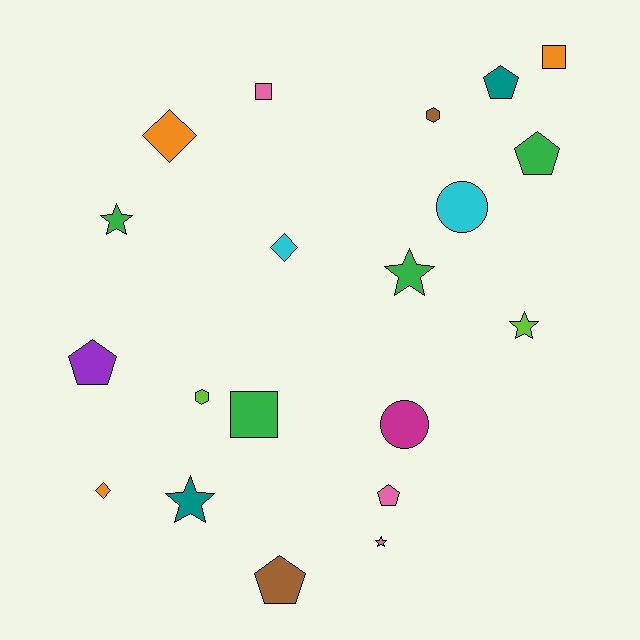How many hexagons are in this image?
There are 2 hexagons.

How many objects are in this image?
There are 20 objects.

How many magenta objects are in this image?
There is 1 magenta object.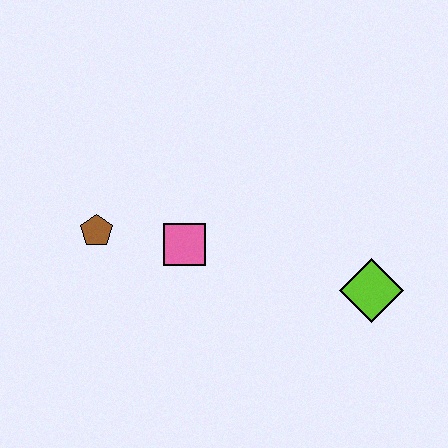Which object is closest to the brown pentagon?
The pink square is closest to the brown pentagon.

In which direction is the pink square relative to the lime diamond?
The pink square is to the left of the lime diamond.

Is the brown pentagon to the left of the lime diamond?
Yes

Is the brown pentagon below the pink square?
No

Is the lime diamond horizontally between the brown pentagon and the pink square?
No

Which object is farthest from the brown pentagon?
The lime diamond is farthest from the brown pentagon.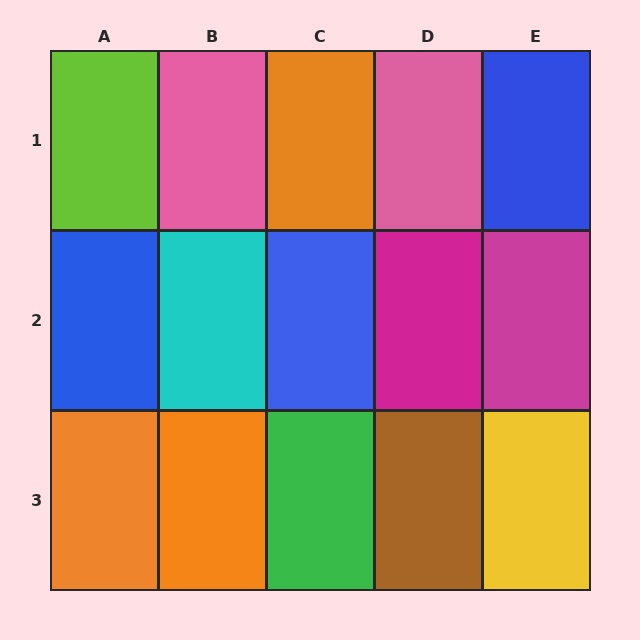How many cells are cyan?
1 cell is cyan.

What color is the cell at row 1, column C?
Orange.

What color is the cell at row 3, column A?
Orange.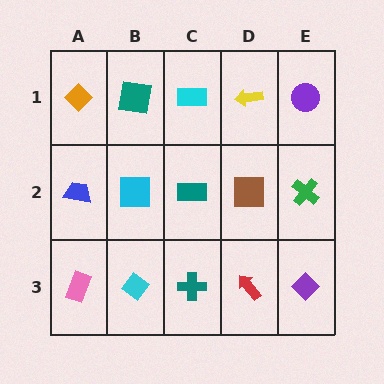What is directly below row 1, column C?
A teal rectangle.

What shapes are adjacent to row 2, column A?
An orange diamond (row 1, column A), a pink rectangle (row 3, column A), a cyan square (row 2, column B).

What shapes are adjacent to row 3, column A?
A blue trapezoid (row 2, column A), a cyan diamond (row 3, column B).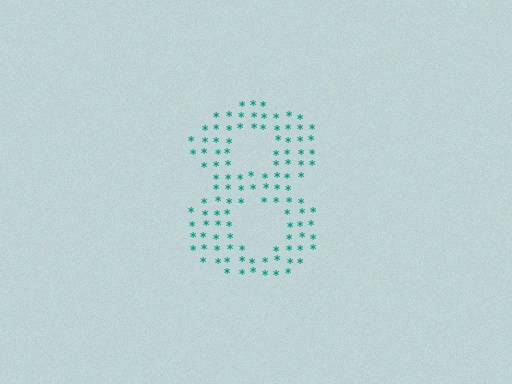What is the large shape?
The large shape is the digit 8.